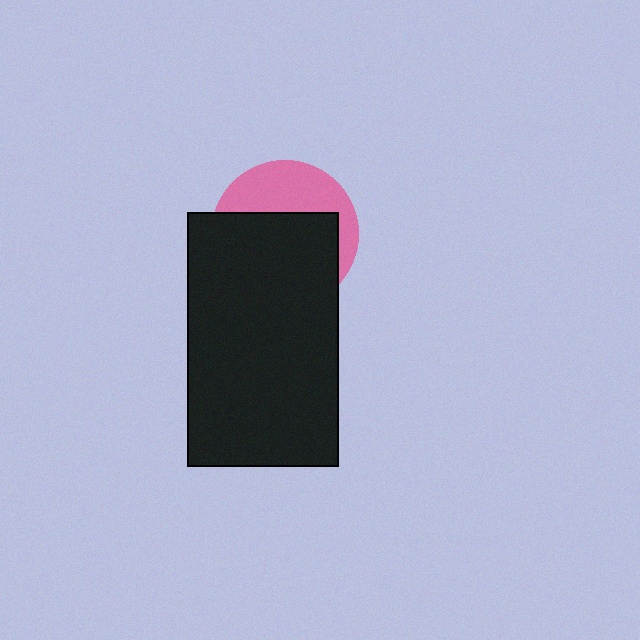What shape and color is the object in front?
The object in front is a black rectangle.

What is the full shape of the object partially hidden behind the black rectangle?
The partially hidden object is a pink circle.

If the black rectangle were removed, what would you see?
You would see the complete pink circle.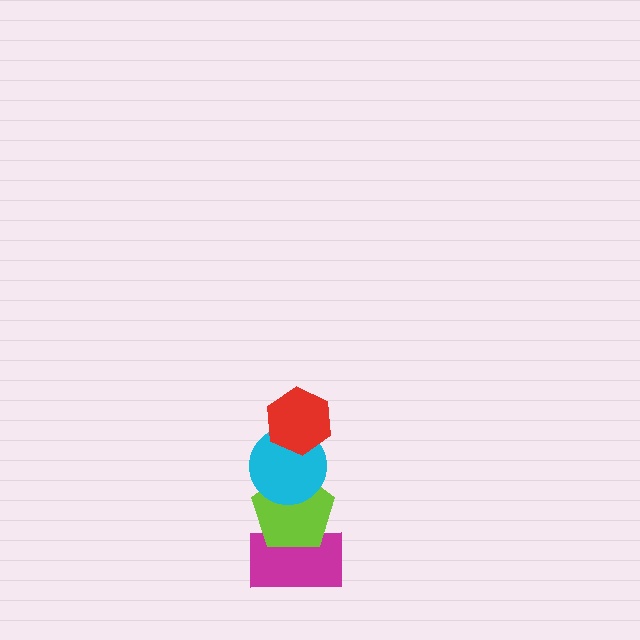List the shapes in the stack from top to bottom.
From top to bottom: the red hexagon, the cyan circle, the lime pentagon, the magenta rectangle.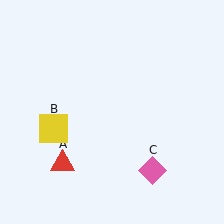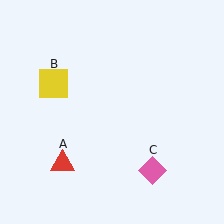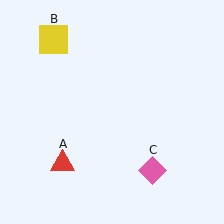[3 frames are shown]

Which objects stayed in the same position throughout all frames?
Red triangle (object A) and pink diamond (object C) remained stationary.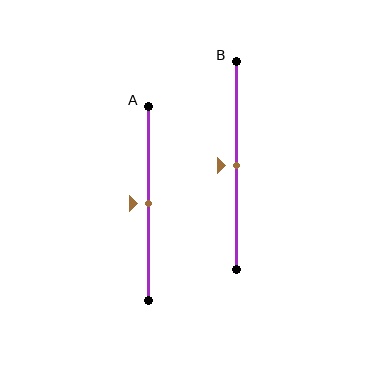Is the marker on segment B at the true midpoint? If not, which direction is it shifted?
Yes, the marker on segment B is at the true midpoint.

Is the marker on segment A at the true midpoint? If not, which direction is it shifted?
Yes, the marker on segment A is at the true midpoint.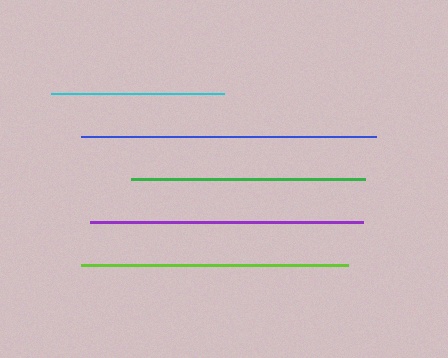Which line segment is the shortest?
The cyan line is the shortest at approximately 173 pixels.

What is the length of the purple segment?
The purple segment is approximately 273 pixels long.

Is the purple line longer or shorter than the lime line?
The purple line is longer than the lime line.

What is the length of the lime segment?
The lime segment is approximately 268 pixels long.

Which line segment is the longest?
The blue line is the longest at approximately 295 pixels.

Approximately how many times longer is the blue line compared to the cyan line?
The blue line is approximately 1.7 times the length of the cyan line.